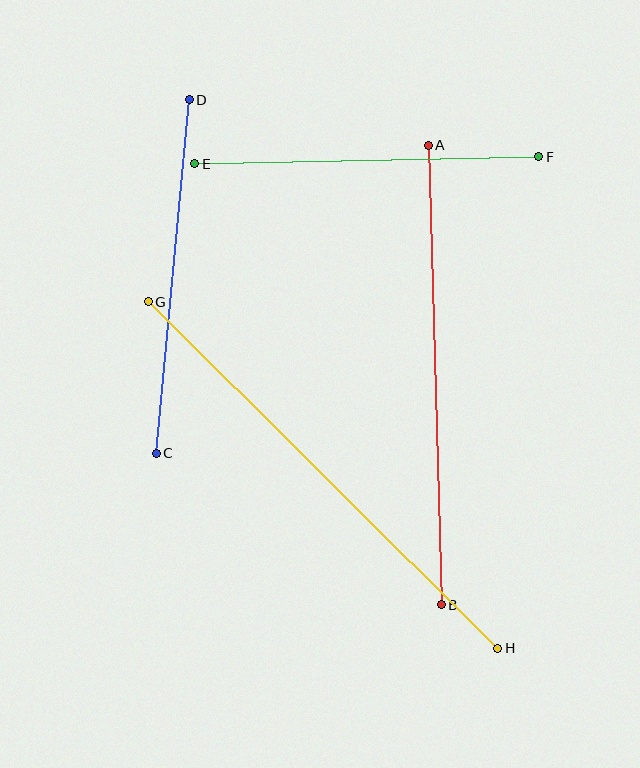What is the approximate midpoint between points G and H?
The midpoint is at approximately (323, 475) pixels.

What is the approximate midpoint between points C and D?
The midpoint is at approximately (173, 276) pixels.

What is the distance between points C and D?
The distance is approximately 355 pixels.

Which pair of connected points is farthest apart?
Points G and H are farthest apart.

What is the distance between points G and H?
The distance is approximately 492 pixels.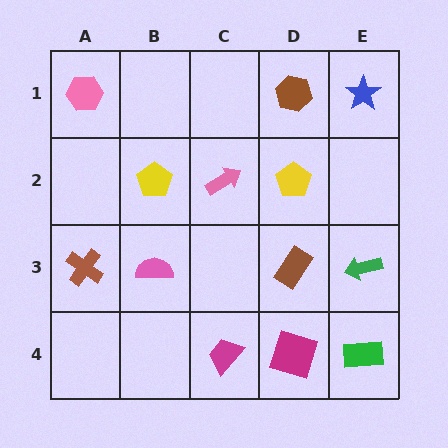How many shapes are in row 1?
3 shapes.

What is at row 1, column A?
A pink hexagon.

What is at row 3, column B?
A pink semicircle.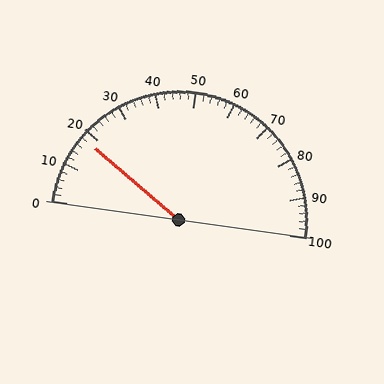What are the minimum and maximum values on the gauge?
The gauge ranges from 0 to 100.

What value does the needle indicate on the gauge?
The needle indicates approximately 18.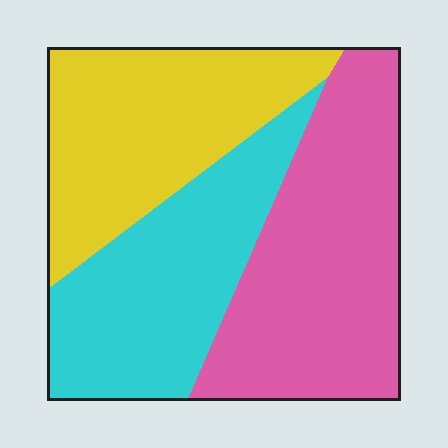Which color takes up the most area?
Pink, at roughly 40%.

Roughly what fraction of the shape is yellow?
Yellow takes up between a quarter and a half of the shape.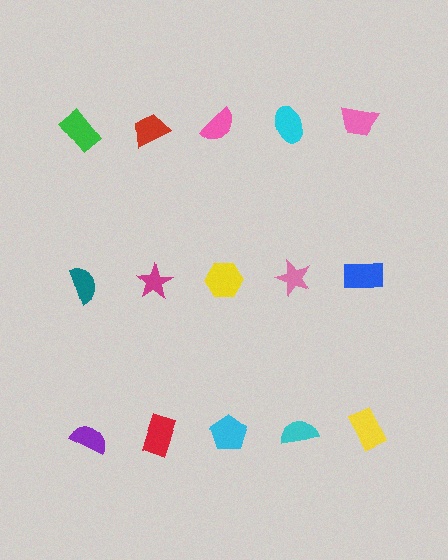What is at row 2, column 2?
A magenta star.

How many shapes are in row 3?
5 shapes.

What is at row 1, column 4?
A cyan ellipse.